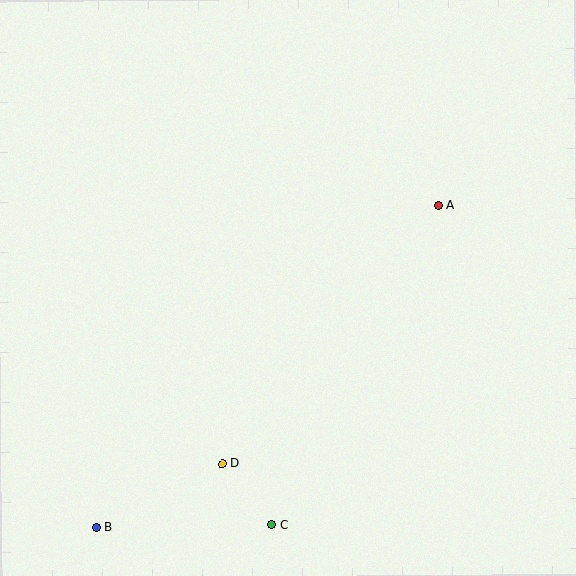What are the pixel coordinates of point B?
Point B is at (96, 527).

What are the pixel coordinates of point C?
Point C is at (271, 525).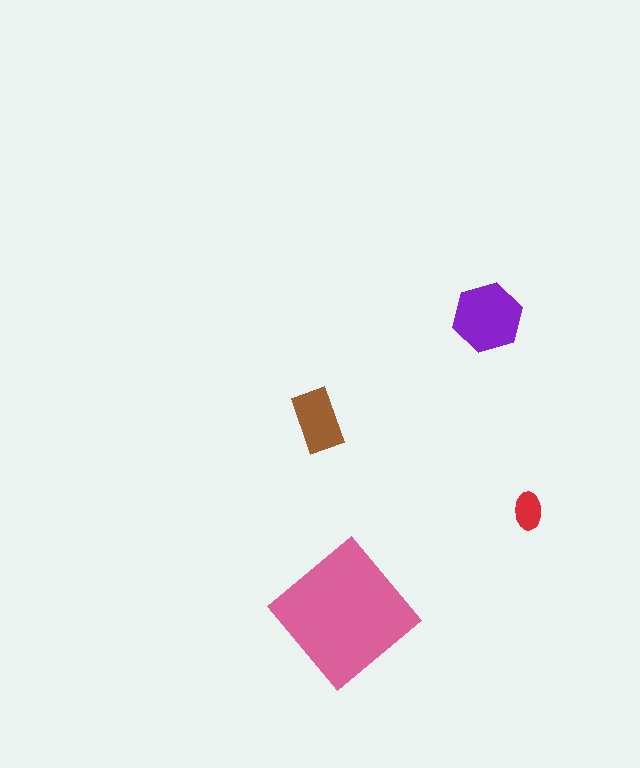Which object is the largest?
The pink diamond.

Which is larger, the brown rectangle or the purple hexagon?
The purple hexagon.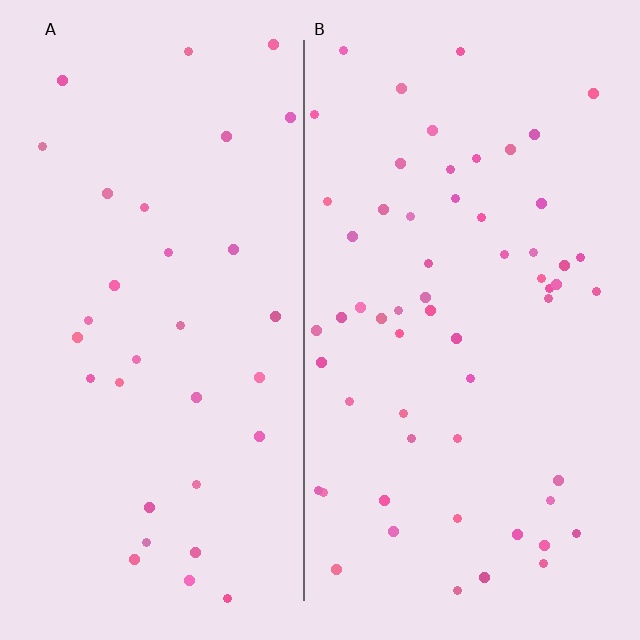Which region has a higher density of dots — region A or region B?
B (the right).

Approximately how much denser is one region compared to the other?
Approximately 1.8× — region B over region A.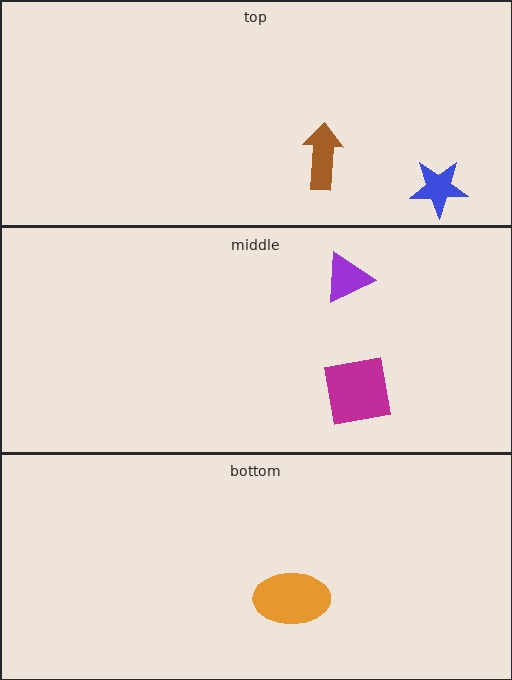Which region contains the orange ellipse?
The bottom region.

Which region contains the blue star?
The top region.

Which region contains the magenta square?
The middle region.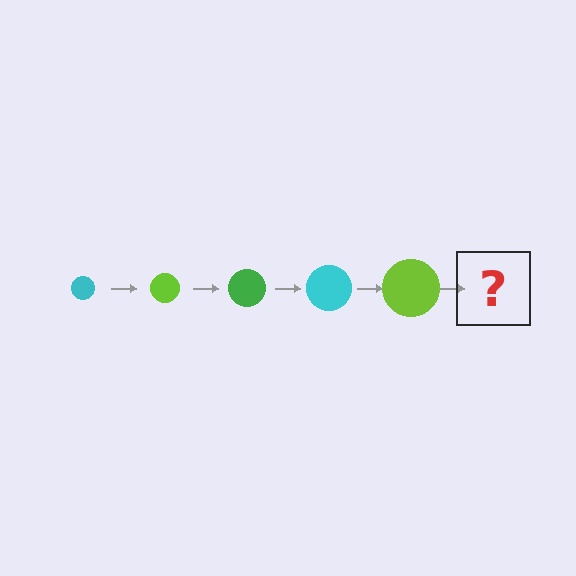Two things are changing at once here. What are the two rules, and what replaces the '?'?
The two rules are that the circle grows larger each step and the color cycles through cyan, lime, and green. The '?' should be a green circle, larger than the previous one.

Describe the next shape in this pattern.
It should be a green circle, larger than the previous one.